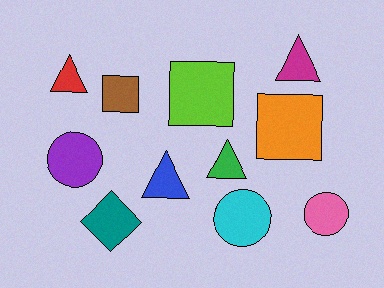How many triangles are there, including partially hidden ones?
There are 4 triangles.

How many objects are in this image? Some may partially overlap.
There are 11 objects.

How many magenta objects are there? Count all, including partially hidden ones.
There is 1 magenta object.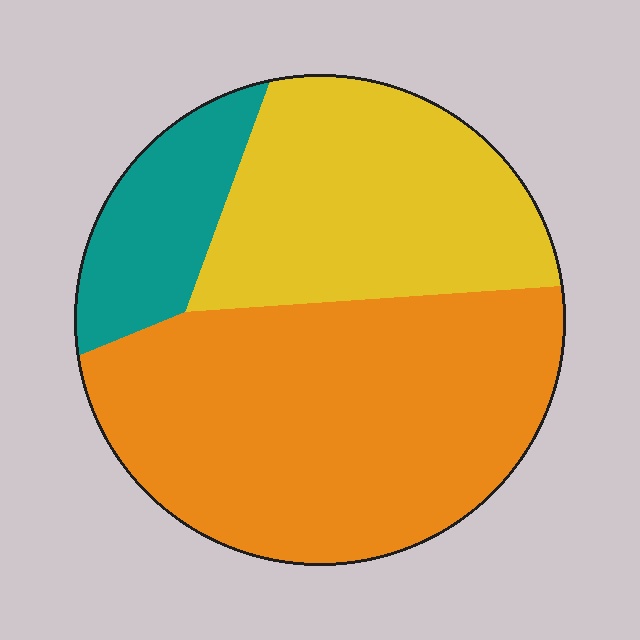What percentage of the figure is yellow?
Yellow takes up about one third (1/3) of the figure.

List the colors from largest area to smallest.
From largest to smallest: orange, yellow, teal.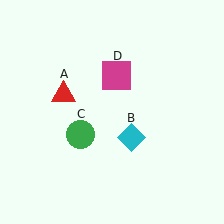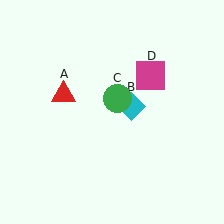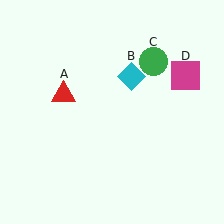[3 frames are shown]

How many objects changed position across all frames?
3 objects changed position: cyan diamond (object B), green circle (object C), magenta square (object D).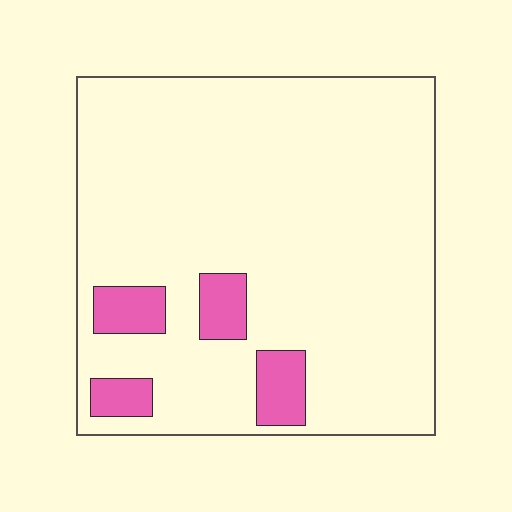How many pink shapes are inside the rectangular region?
4.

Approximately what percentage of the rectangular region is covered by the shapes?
Approximately 10%.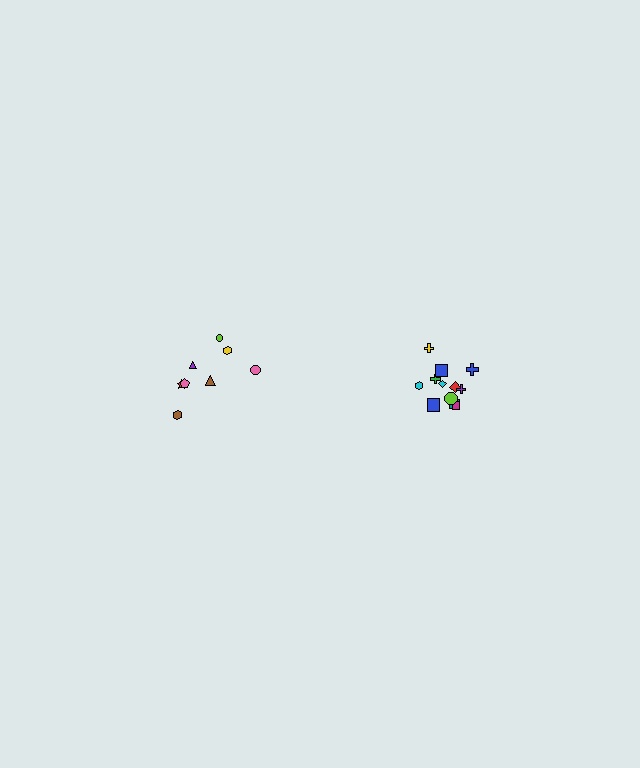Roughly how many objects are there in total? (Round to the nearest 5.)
Roughly 20 objects in total.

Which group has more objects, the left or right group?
The right group.